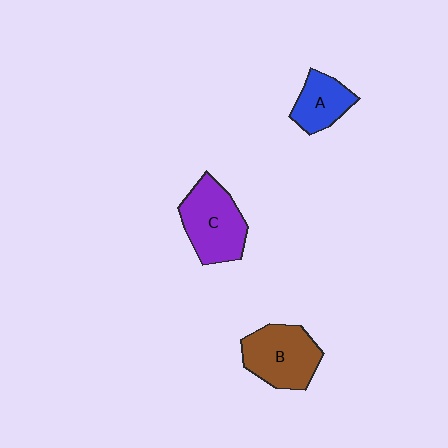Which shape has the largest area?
Shape C (purple).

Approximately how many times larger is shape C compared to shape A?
Approximately 1.6 times.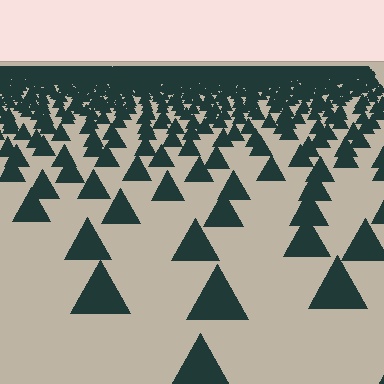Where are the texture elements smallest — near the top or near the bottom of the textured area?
Near the top.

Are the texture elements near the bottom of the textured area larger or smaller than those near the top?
Larger. Near the bottom, elements are closer to the viewer and appear at a bigger on-screen size.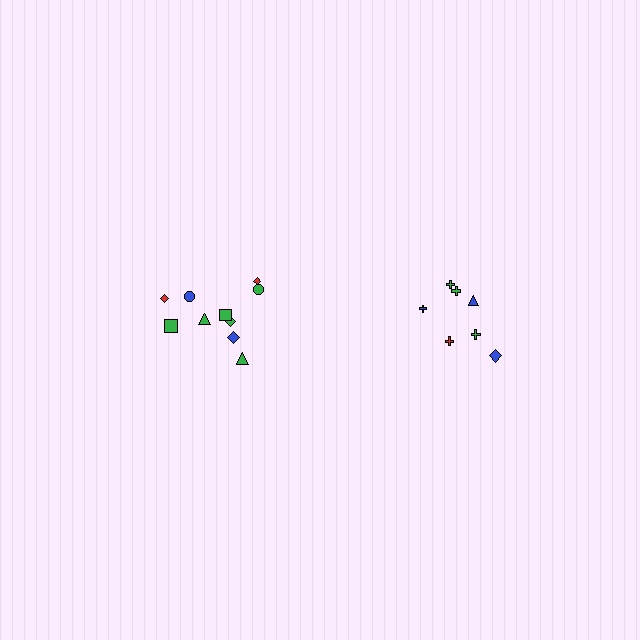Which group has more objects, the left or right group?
The left group.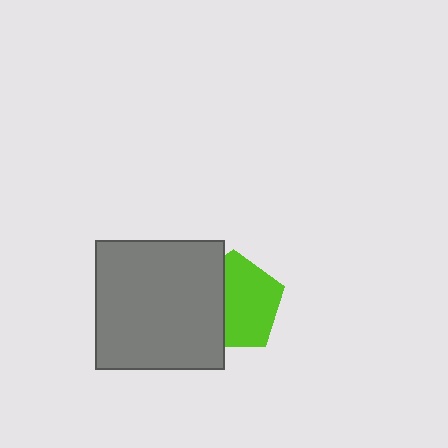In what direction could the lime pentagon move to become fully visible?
The lime pentagon could move right. That would shift it out from behind the gray square entirely.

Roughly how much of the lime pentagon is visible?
About half of it is visible (roughly 61%).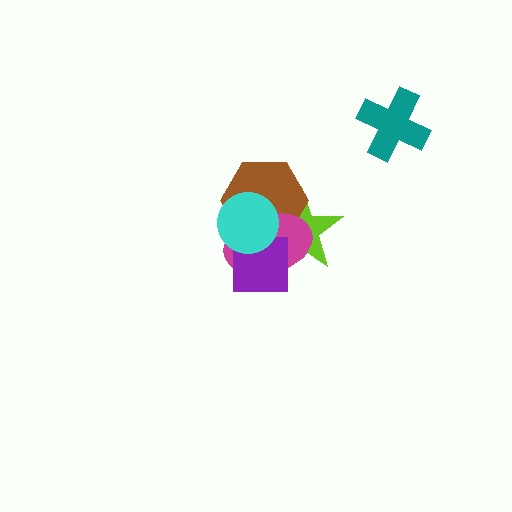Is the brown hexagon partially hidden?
Yes, it is partially covered by another shape.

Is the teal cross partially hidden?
No, no other shape covers it.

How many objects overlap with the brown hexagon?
3 objects overlap with the brown hexagon.